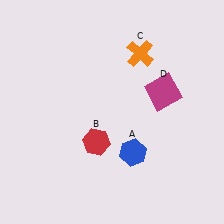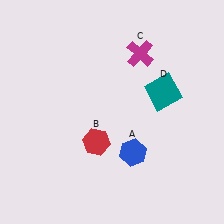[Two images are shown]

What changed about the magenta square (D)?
In Image 1, D is magenta. In Image 2, it changed to teal.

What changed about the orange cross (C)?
In Image 1, C is orange. In Image 2, it changed to magenta.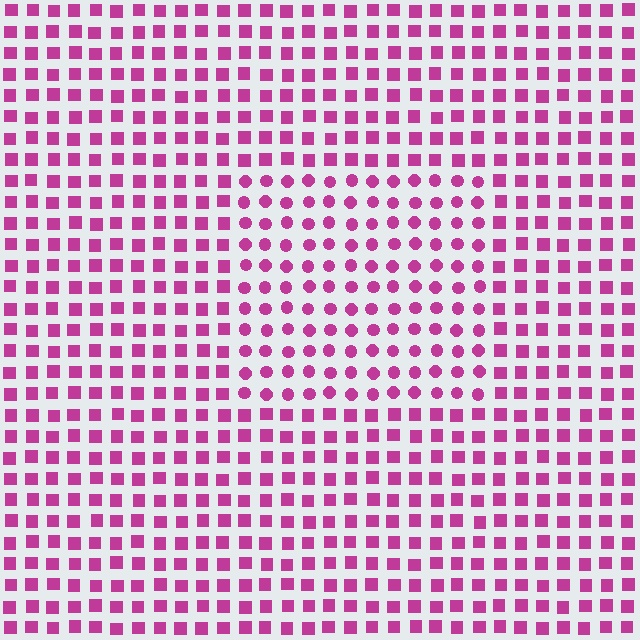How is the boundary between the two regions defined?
The boundary is defined by a change in element shape: circles inside vs. squares outside. All elements share the same color and spacing.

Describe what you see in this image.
The image is filled with small magenta elements arranged in a uniform grid. A rectangle-shaped region contains circles, while the surrounding area contains squares. The boundary is defined purely by the change in element shape.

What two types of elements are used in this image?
The image uses circles inside the rectangle region and squares outside it.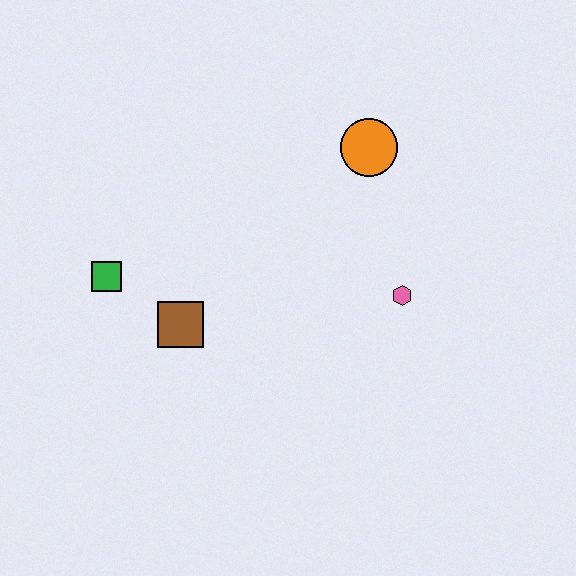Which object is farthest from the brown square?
The orange circle is farthest from the brown square.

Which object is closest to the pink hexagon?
The orange circle is closest to the pink hexagon.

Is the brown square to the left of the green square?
No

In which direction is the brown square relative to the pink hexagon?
The brown square is to the left of the pink hexagon.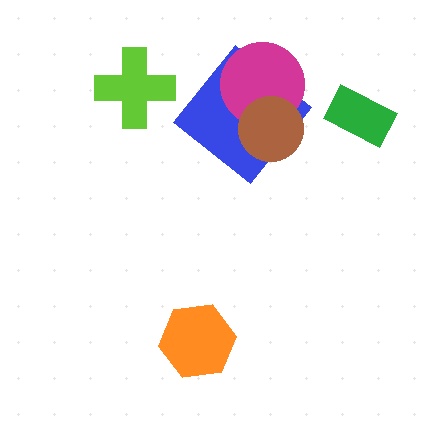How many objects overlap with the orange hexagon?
0 objects overlap with the orange hexagon.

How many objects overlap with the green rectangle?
0 objects overlap with the green rectangle.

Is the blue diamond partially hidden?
Yes, it is partially covered by another shape.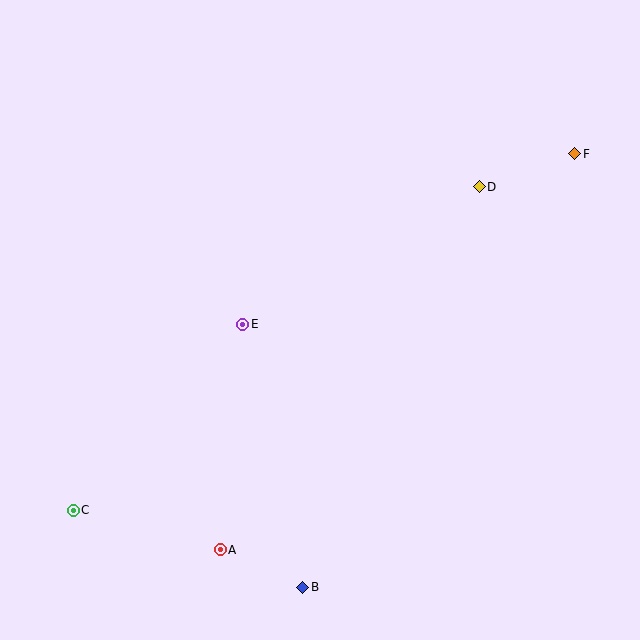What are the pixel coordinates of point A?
Point A is at (220, 550).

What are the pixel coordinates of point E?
Point E is at (243, 324).